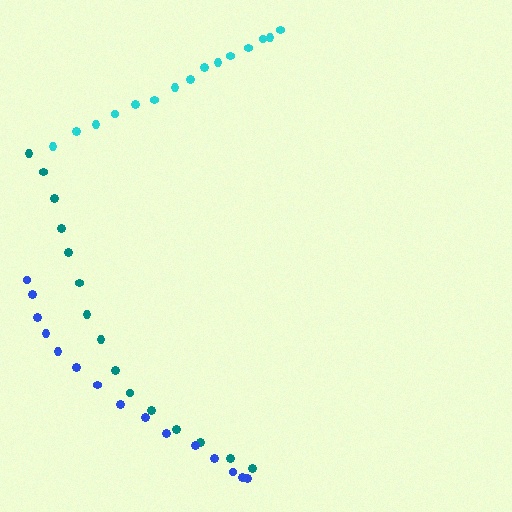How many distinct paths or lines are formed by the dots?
There are 3 distinct paths.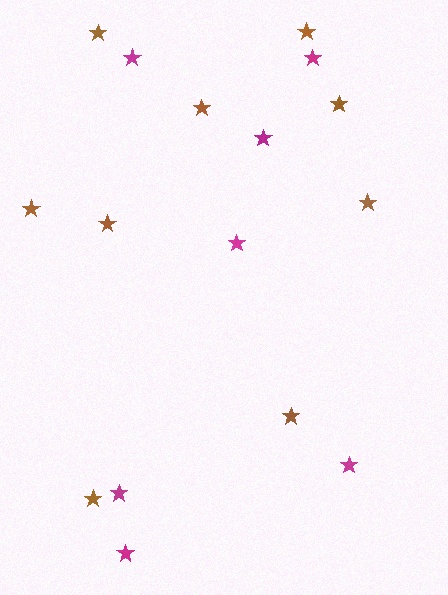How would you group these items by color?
There are 2 groups: one group of brown stars (9) and one group of magenta stars (7).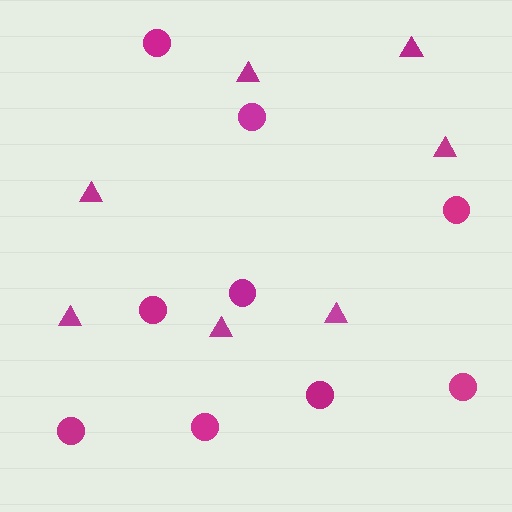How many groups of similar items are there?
There are 2 groups: one group of circles (9) and one group of triangles (7).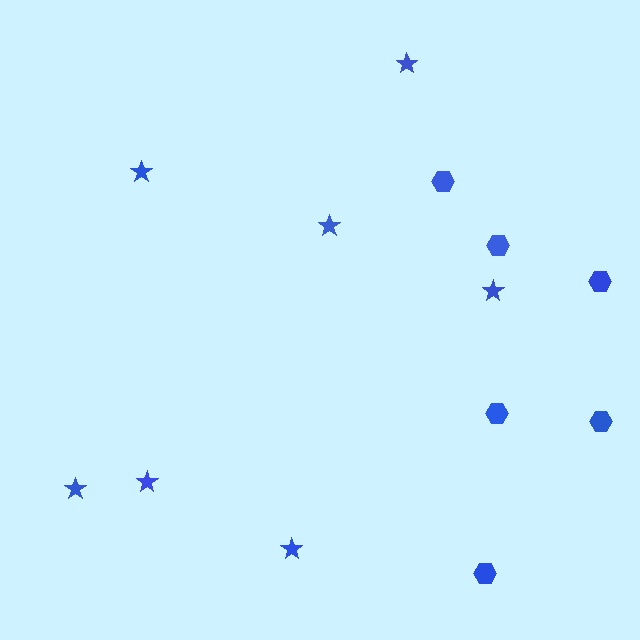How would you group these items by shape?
There are 2 groups: one group of stars (7) and one group of hexagons (6).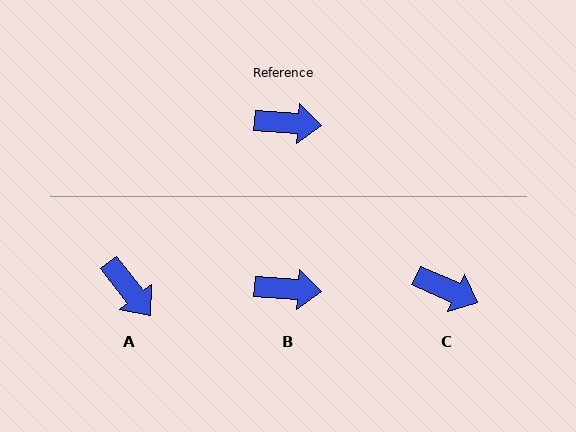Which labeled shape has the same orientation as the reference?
B.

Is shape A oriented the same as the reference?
No, it is off by about 48 degrees.